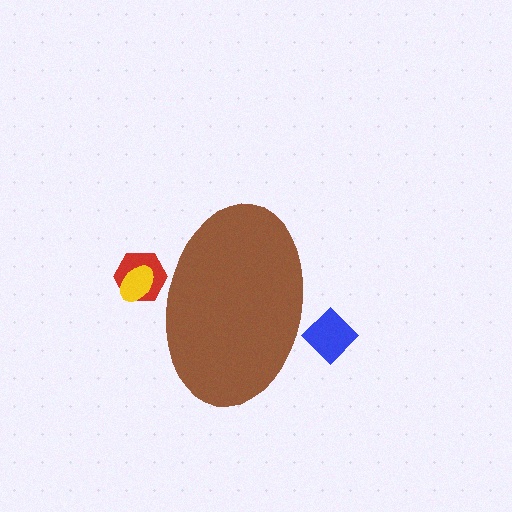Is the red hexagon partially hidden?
Yes, the red hexagon is partially hidden behind the brown ellipse.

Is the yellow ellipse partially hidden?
Yes, the yellow ellipse is partially hidden behind the brown ellipse.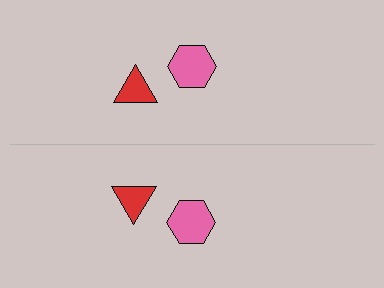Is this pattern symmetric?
Yes, this pattern has bilateral (reflection) symmetry.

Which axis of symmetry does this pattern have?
The pattern has a horizontal axis of symmetry running through the center of the image.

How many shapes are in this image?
There are 4 shapes in this image.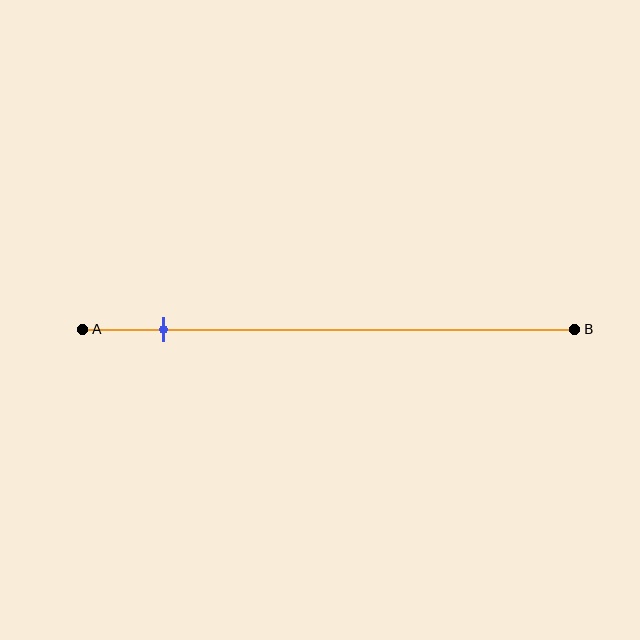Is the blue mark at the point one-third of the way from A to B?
No, the mark is at about 15% from A, not at the 33% one-third point.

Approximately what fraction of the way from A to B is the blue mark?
The blue mark is approximately 15% of the way from A to B.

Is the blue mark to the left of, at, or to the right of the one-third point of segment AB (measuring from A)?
The blue mark is to the left of the one-third point of segment AB.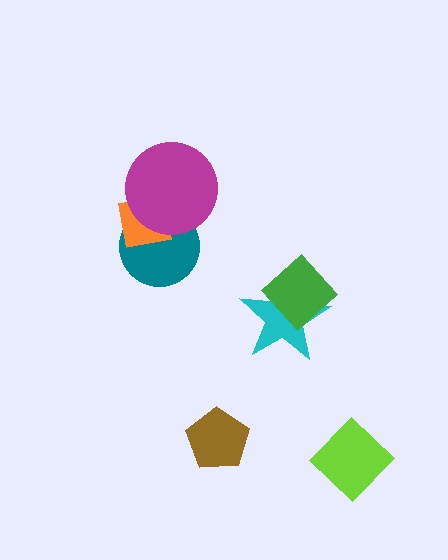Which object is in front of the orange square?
The magenta circle is in front of the orange square.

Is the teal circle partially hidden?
Yes, it is partially covered by another shape.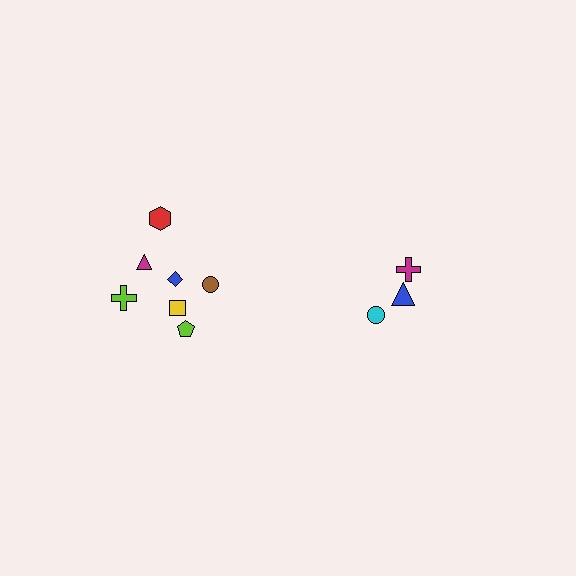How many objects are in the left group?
There are 7 objects.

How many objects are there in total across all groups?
There are 10 objects.